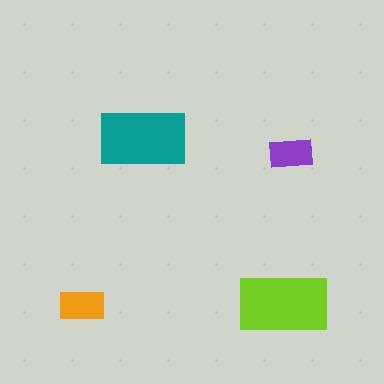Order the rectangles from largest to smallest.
the lime one, the teal one, the orange one, the purple one.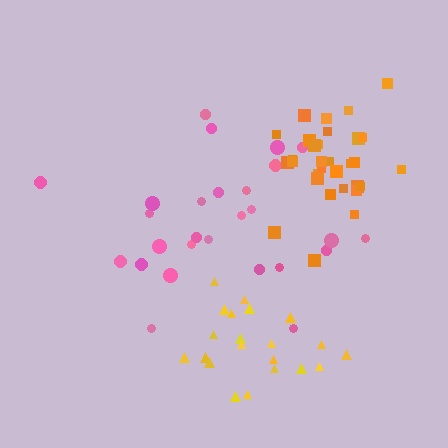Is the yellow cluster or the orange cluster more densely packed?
Orange.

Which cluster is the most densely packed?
Orange.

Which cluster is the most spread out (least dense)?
Pink.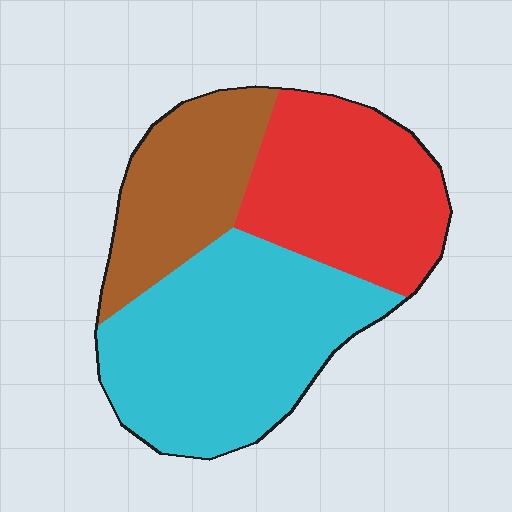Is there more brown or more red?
Red.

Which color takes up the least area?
Brown, at roughly 25%.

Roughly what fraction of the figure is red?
Red takes up about one third (1/3) of the figure.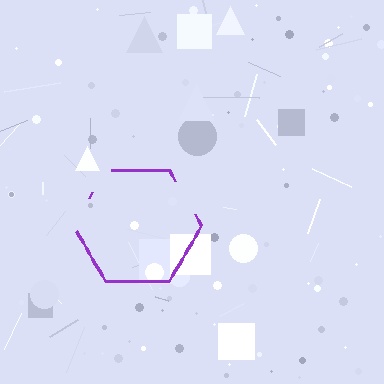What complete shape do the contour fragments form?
The contour fragments form a hexagon.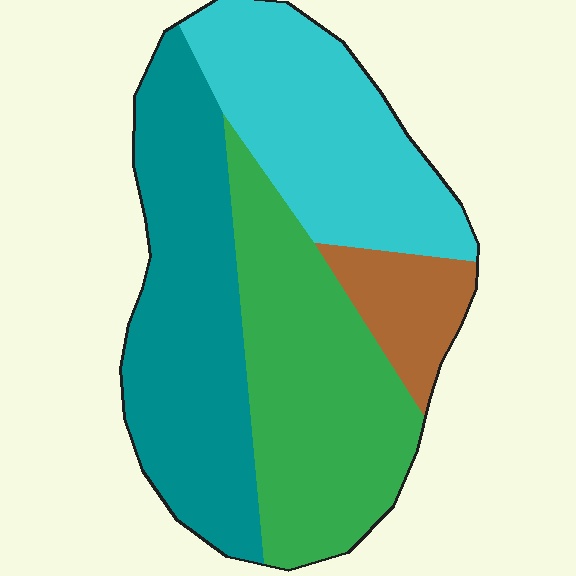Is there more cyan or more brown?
Cyan.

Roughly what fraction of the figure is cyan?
Cyan takes up between a quarter and a half of the figure.